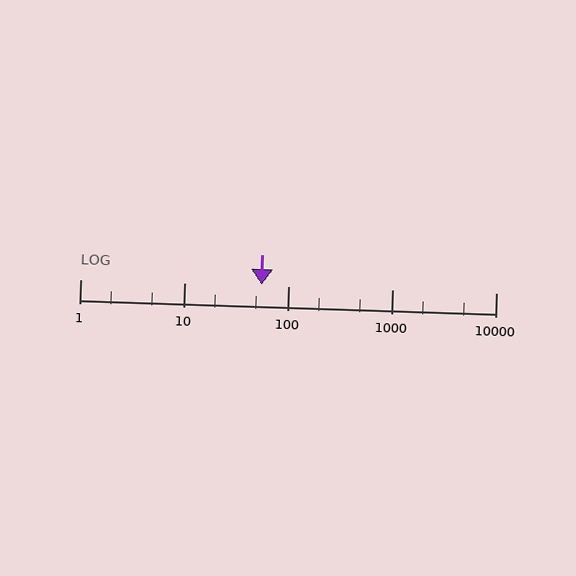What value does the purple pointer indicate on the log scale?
The pointer indicates approximately 56.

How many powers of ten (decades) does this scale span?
The scale spans 4 decades, from 1 to 10000.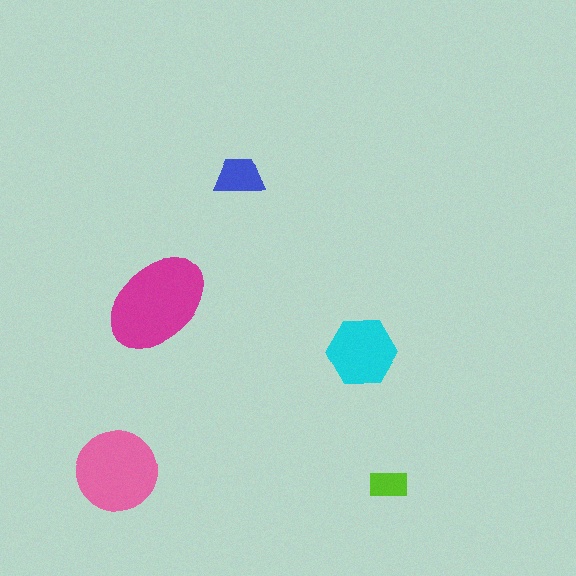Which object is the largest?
The magenta ellipse.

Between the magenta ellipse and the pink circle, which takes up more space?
The magenta ellipse.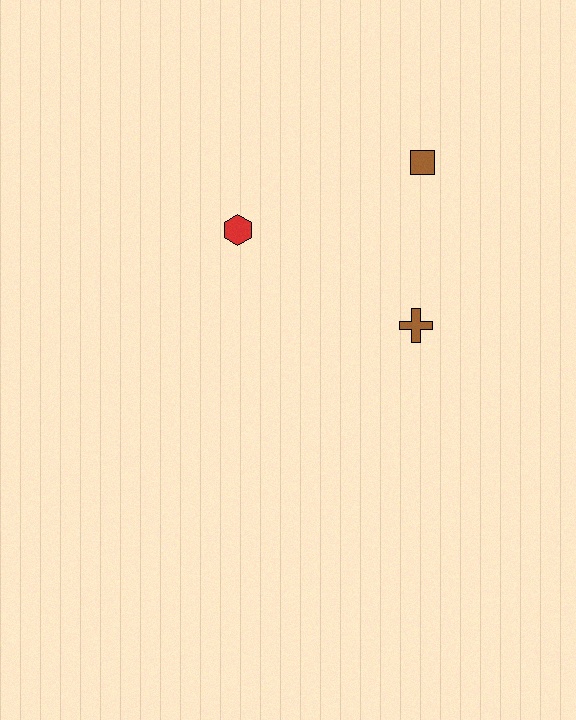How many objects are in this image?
There are 3 objects.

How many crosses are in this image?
There is 1 cross.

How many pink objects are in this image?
There are no pink objects.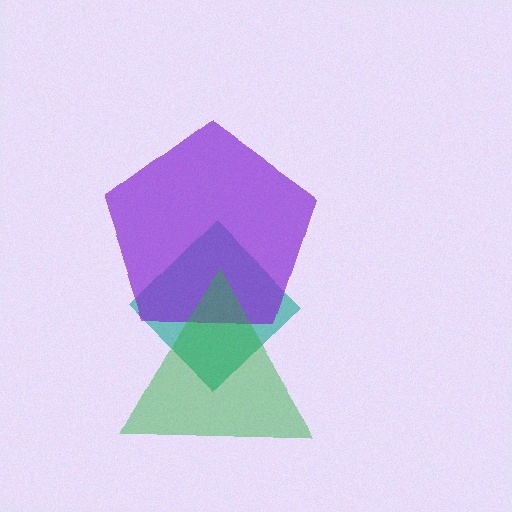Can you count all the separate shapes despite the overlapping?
Yes, there are 3 separate shapes.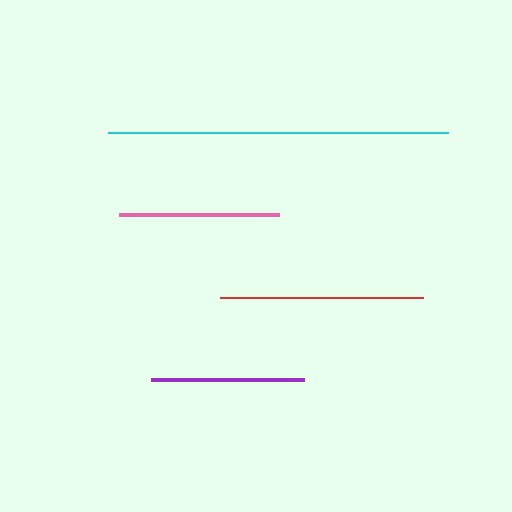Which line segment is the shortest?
The purple line is the shortest at approximately 153 pixels.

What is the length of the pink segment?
The pink segment is approximately 160 pixels long.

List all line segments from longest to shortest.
From longest to shortest: cyan, red, pink, purple.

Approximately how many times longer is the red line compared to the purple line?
The red line is approximately 1.3 times the length of the purple line.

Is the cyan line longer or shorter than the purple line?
The cyan line is longer than the purple line.